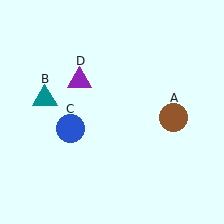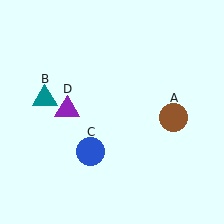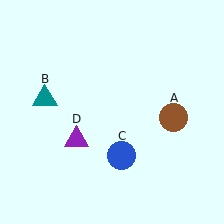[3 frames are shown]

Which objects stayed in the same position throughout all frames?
Brown circle (object A) and teal triangle (object B) remained stationary.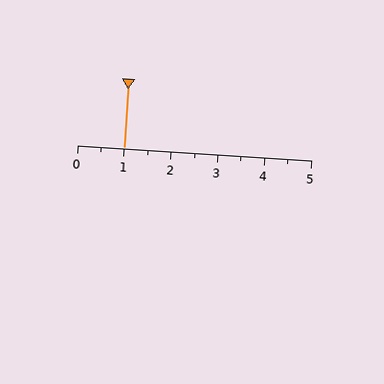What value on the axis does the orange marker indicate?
The marker indicates approximately 1.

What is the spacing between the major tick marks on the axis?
The major ticks are spaced 1 apart.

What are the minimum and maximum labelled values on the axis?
The axis runs from 0 to 5.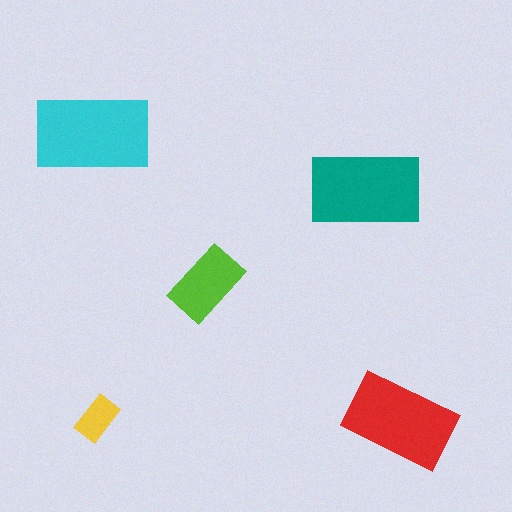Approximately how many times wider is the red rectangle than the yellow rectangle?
About 2.5 times wider.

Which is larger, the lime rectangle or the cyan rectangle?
The cyan one.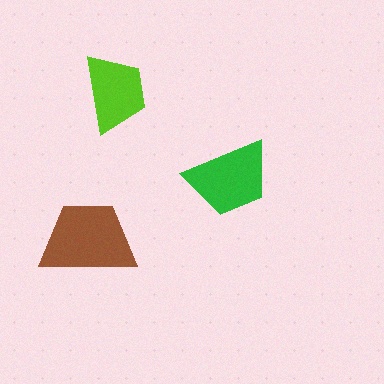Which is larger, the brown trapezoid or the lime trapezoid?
The brown one.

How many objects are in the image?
There are 3 objects in the image.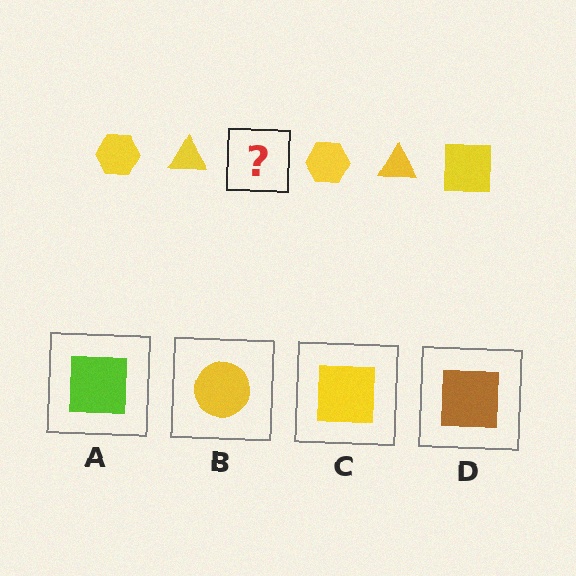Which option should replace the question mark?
Option C.